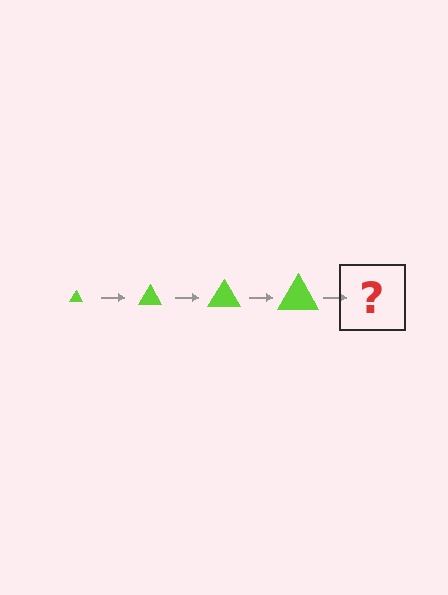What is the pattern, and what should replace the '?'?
The pattern is that the triangle gets progressively larger each step. The '?' should be a lime triangle, larger than the previous one.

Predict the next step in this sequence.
The next step is a lime triangle, larger than the previous one.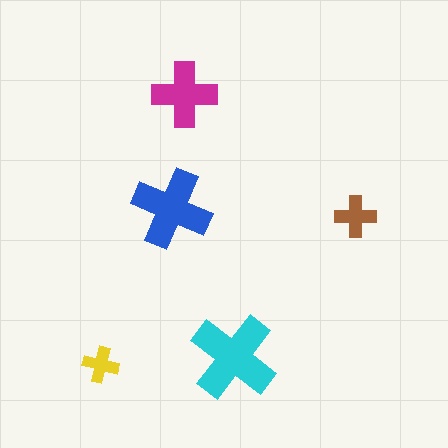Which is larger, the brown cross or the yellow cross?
The brown one.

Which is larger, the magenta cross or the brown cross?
The magenta one.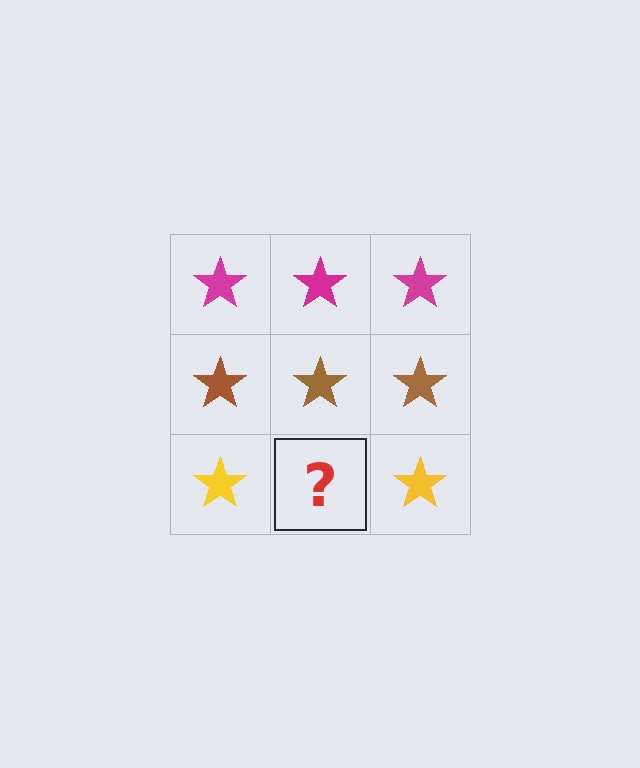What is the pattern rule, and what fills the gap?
The rule is that each row has a consistent color. The gap should be filled with a yellow star.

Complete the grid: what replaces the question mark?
The question mark should be replaced with a yellow star.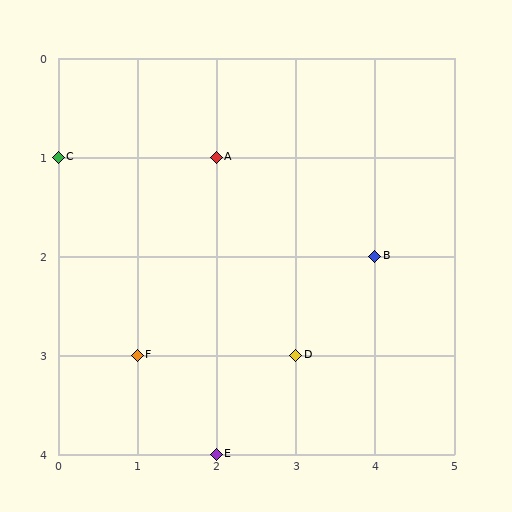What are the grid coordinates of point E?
Point E is at grid coordinates (2, 4).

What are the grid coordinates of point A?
Point A is at grid coordinates (2, 1).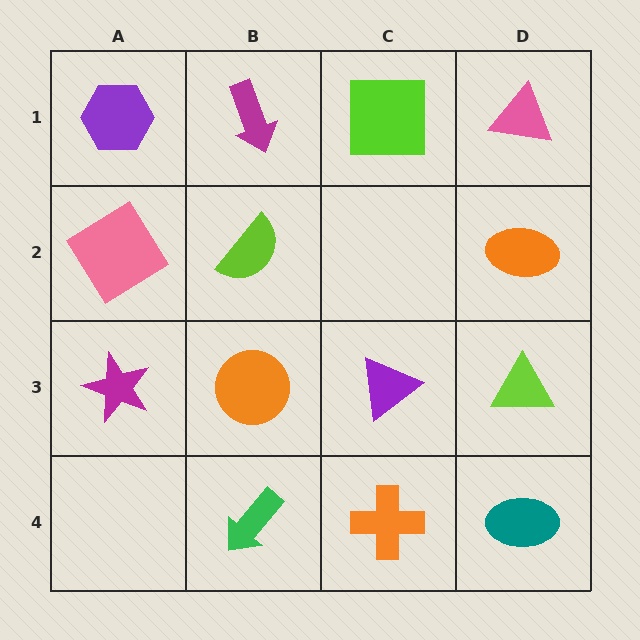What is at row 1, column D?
A pink triangle.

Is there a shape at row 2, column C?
No, that cell is empty.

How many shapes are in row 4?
3 shapes.